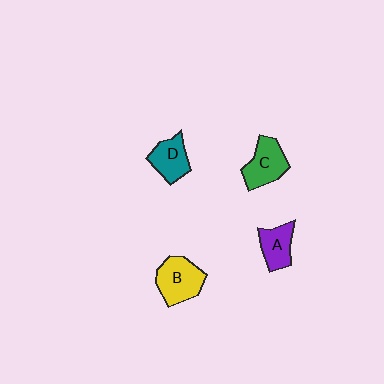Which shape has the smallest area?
Shape A (purple).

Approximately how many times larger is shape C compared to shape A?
Approximately 1.3 times.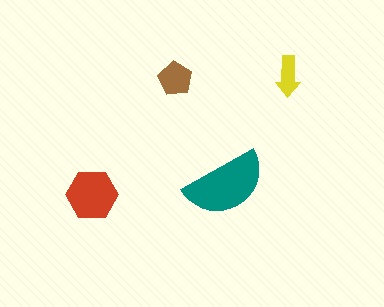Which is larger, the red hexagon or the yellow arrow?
The red hexagon.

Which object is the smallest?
The yellow arrow.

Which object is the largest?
The teal semicircle.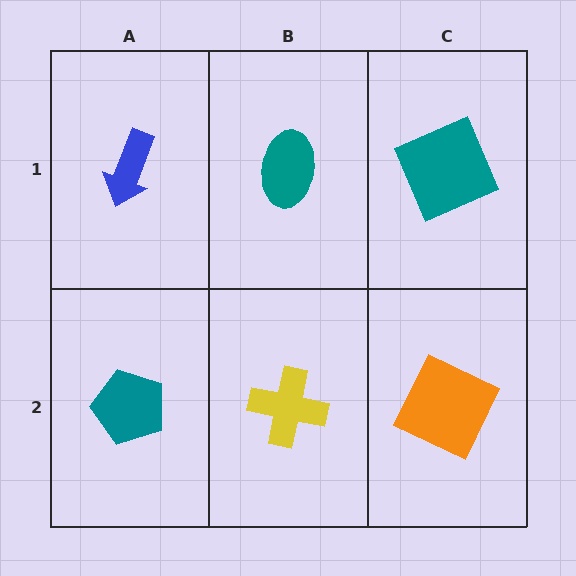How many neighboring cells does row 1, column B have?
3.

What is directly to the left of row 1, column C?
A teal ellipse.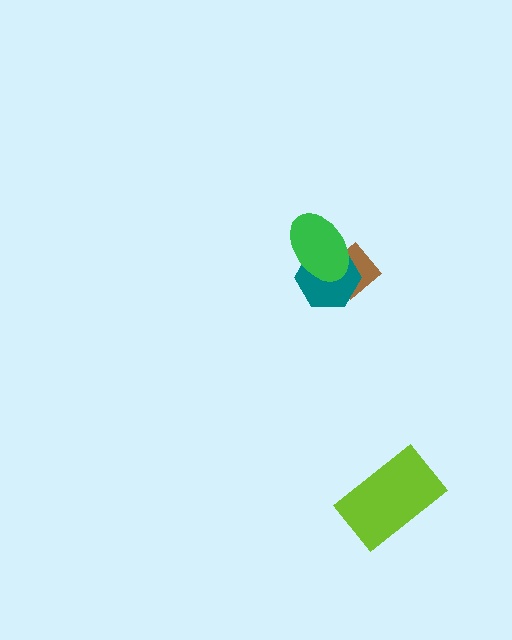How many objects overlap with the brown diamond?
2 objects overlap with the brown diamond.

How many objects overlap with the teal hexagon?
2 objects overlap with the teal hexagon.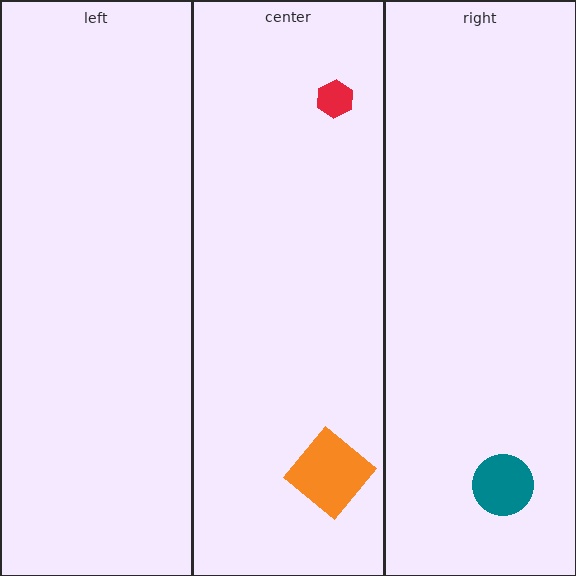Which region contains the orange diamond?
The center region.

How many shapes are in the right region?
1.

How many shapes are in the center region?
2.